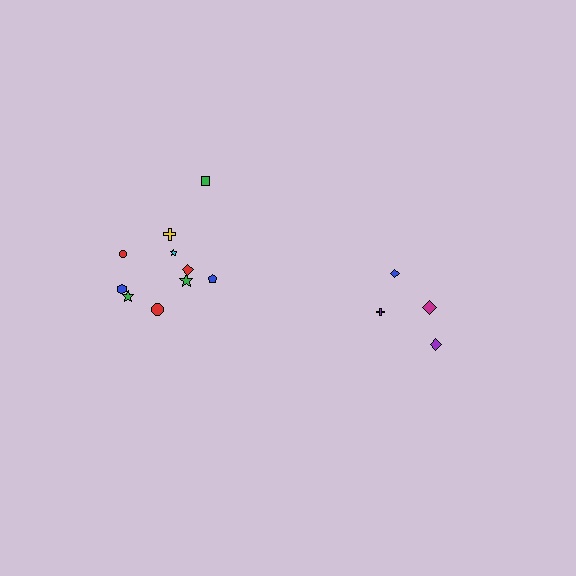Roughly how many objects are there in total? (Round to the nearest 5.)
Roughly 15 objects in total.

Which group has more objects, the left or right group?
The left group.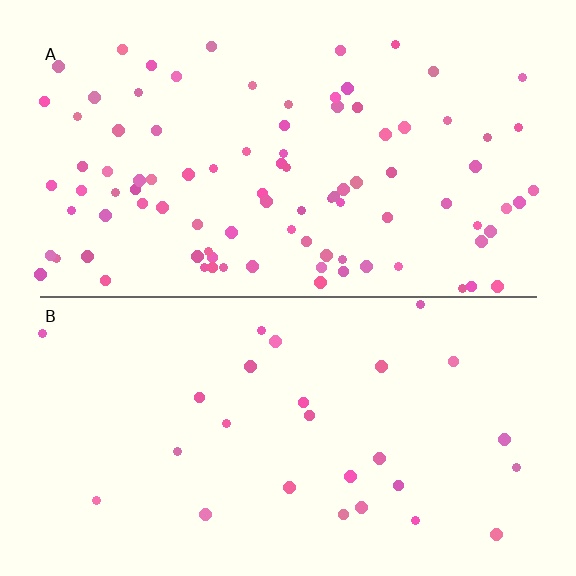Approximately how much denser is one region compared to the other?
Approximately 3.4× — region A over region B.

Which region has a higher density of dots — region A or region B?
A (the top).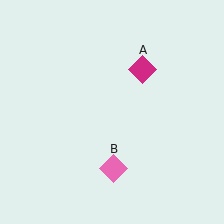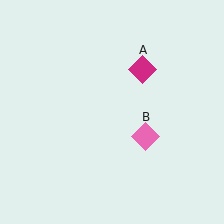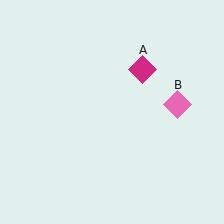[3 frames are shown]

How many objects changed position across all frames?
1 object changed position: pink diamond (object B).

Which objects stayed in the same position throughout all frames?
Magenta diamond (object A) remained stationary.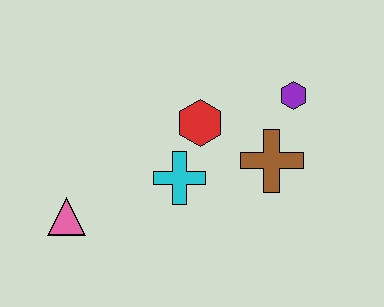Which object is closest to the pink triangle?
The cyan cross is closest to the pink triangle.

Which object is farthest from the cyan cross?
The purple hexagon is farthest from the cyan cross.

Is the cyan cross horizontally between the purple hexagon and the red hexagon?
No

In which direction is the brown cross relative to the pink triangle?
The brown cross is to the right of the pink triangle.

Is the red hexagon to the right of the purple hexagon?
No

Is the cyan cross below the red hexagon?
Yes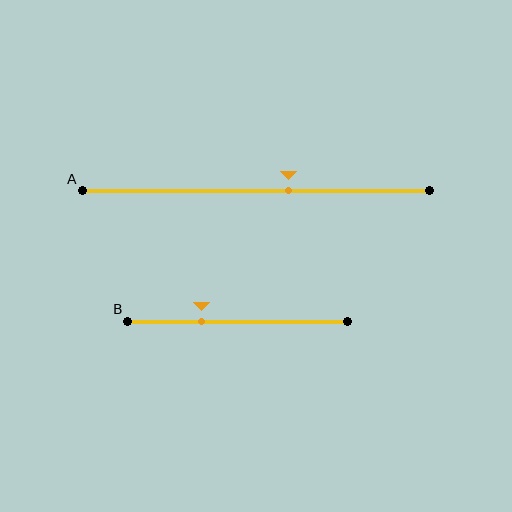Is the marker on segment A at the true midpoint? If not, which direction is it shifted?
No, the marker on segment A is shifted to the right by about 9% of the segment length.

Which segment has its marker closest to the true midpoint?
Segment A has its marker closest to the true midpoint.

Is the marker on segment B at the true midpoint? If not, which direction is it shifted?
No, the marker on segment B is shifted to the left by about 17% of the segment length.